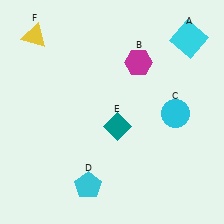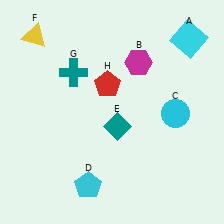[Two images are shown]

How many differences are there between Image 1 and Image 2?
There are 2 differences between the two images.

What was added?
A teal cross (G), a red pentagon (H) were added in Image 2.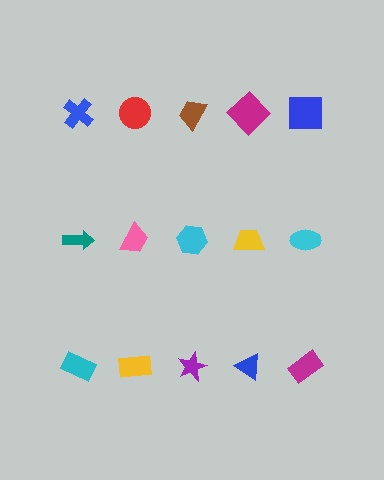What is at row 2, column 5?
A cyan ellipse.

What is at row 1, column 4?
A magenta diamond.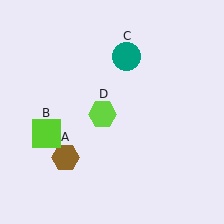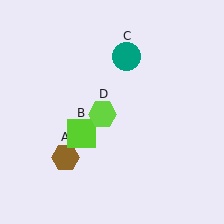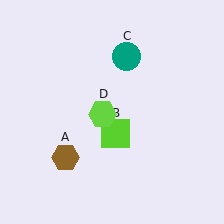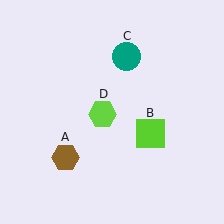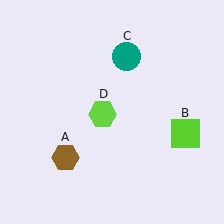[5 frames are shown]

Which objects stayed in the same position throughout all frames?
Brown hexagon (object A) and teal circle (object C) and lime hexagon (object D) remained stationary.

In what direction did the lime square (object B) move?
The lime square (object B) moved right.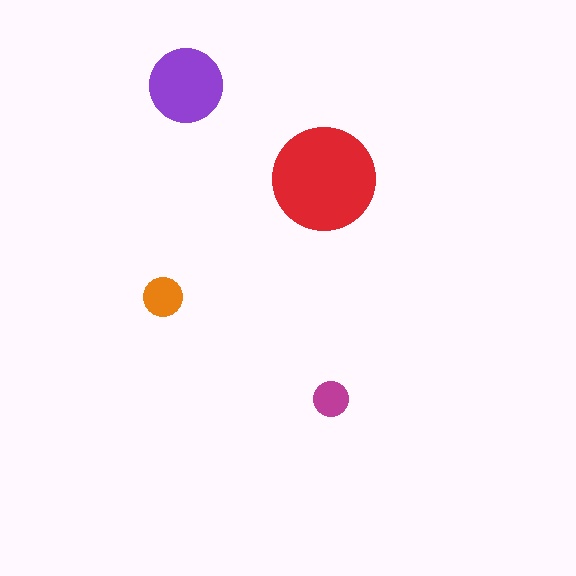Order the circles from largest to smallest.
the red one, the purple one, the orange one, the magenta one.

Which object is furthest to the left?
The orange circle is leftmost.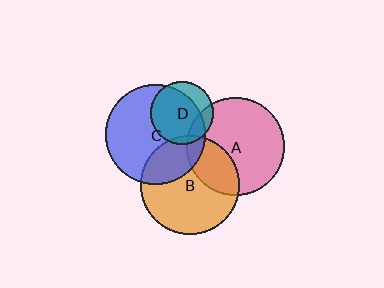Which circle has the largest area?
Circle C (blue).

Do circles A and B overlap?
Yes.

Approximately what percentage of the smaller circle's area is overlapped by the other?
Approximately 30%.